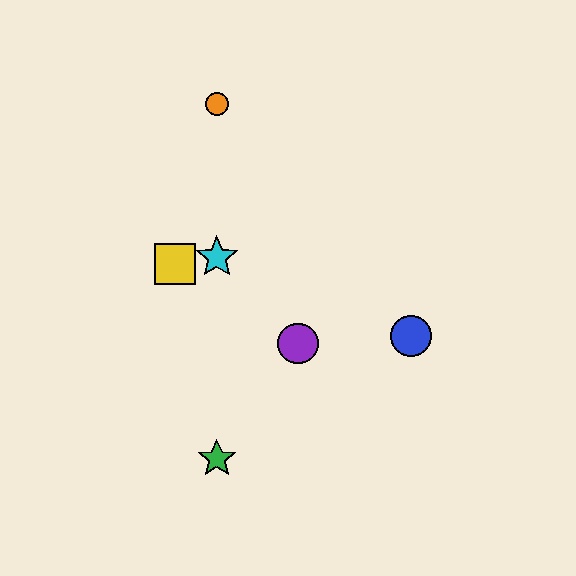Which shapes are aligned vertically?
The red star, the green star, the orange circle, the cyan star are aligned vertically.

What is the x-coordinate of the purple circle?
The purple circle is at x≈298.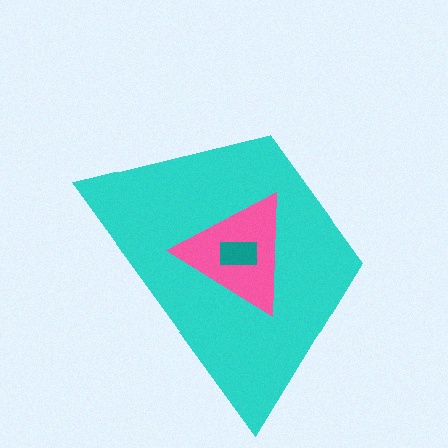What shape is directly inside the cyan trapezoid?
The pink triangle.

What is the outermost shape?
The cyan trapezoid.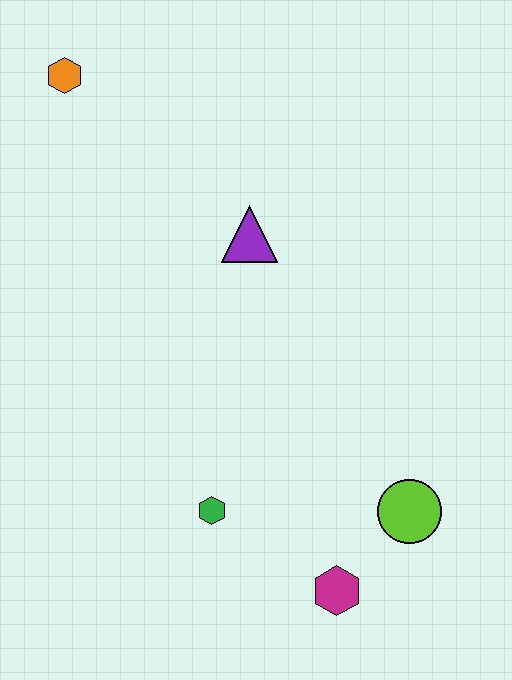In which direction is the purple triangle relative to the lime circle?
The purple triangle is above the lime circle.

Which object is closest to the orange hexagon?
The purple triangle is closest to the orange hexagon.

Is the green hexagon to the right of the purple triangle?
No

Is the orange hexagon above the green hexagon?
Yes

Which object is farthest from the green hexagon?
The orange hexagon is farthest from the green hexagon.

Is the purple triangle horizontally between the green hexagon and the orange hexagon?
No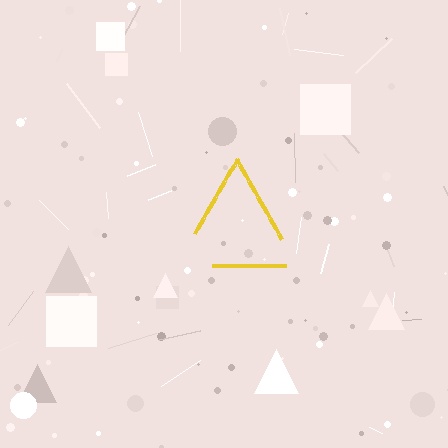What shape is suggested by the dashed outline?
The dashed outline suggests a triangle.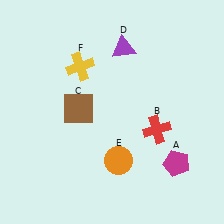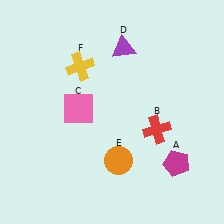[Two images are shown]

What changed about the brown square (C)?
In Image 1, C is brown. In Image 2, it changed to pink.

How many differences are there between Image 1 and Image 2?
There is 1 difference between the two images.